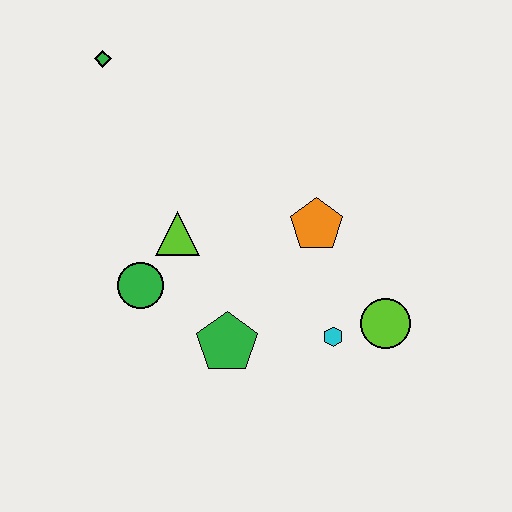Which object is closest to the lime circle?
The cyan hexagon is closest to the lime circle.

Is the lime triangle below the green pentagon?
No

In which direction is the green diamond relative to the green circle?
The green diamond is above the green circle.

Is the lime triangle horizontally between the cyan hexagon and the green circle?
Yes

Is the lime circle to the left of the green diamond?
No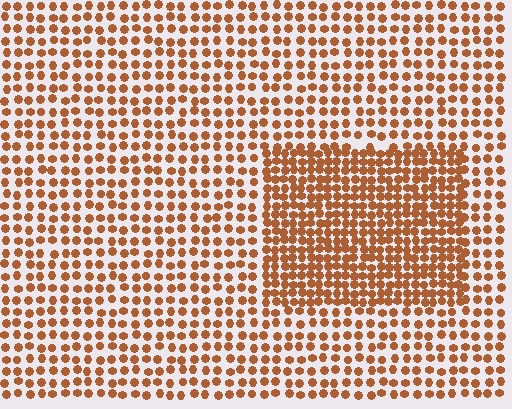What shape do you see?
I see a rectangle.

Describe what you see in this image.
The image contains small brown elements arranged at two different densities. A rectangle-shaped region is visible where the elements are more densely packed than the surrounding area.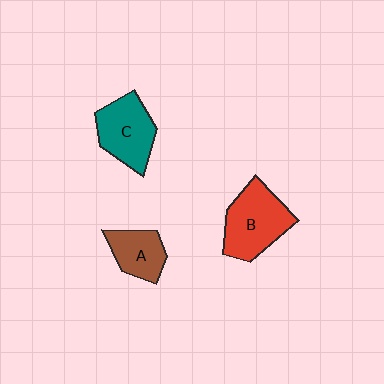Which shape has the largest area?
Shape B (red).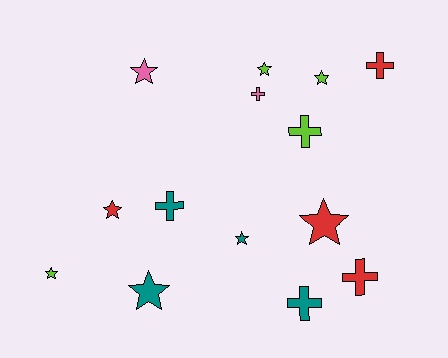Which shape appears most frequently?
Star, with 8 objects.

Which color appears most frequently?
Lime, with 4 objects.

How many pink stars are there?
There is 1 pink star.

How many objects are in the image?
There are 14 objects.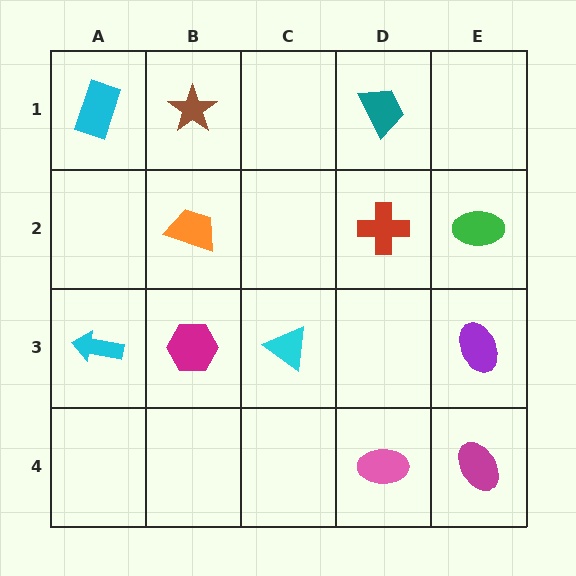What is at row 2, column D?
A red cross.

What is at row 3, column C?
A cyan triangle.